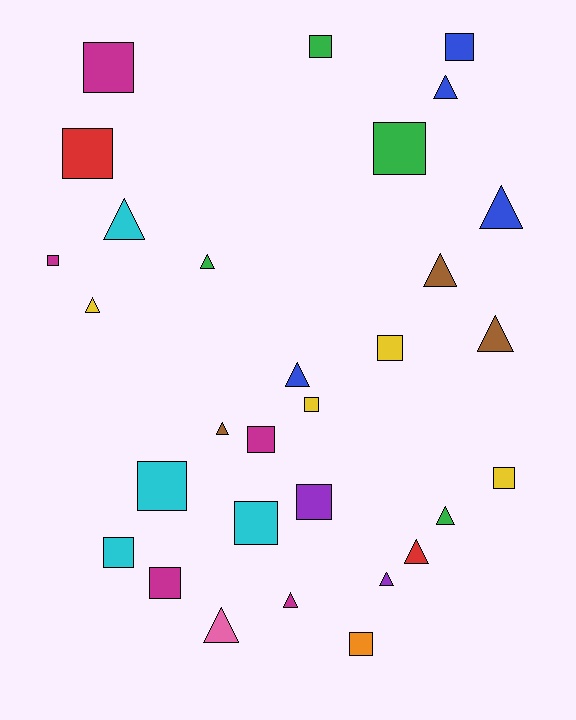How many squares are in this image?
There are 16 squares.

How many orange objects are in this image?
There is 1 orange object.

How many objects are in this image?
There are 30 objects.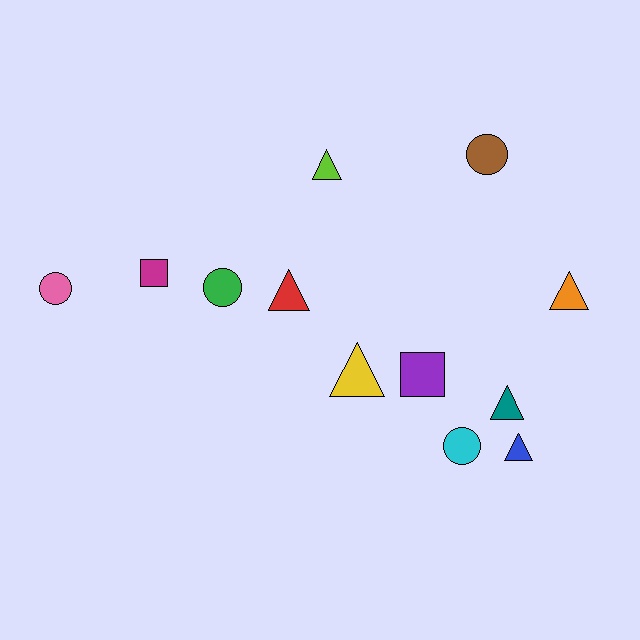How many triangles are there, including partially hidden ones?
There are 6 triangles.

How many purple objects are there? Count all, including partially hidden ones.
There is 1 purple object.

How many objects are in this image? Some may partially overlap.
There are 12 objects.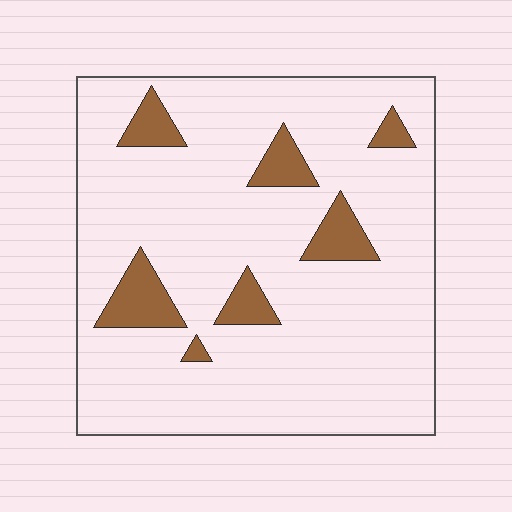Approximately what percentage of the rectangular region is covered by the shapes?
Approximately 10%.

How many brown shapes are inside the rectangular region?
7.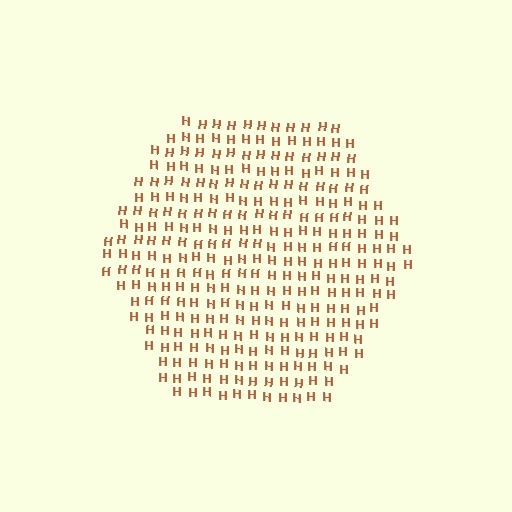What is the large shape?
The large shape is a hexagon.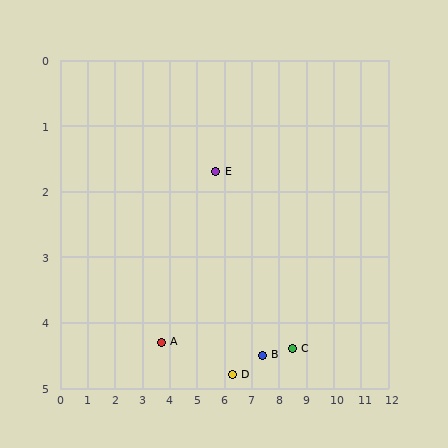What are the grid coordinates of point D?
Point D is at approximately (6.3, 4.8).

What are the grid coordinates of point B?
Point B is at approximately (7.4, 4.5).